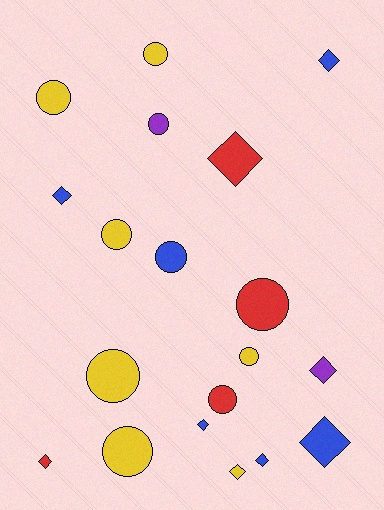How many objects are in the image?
There are 19 objects.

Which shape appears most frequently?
Circle, with 10 objects.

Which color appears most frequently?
Yellow, with 7 objects.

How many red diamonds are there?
There are 2 red diamonds.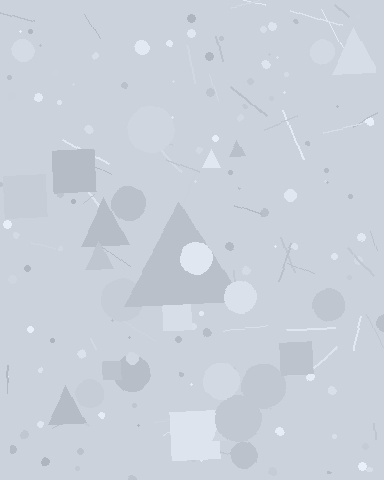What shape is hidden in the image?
A triangle is hidden in the image.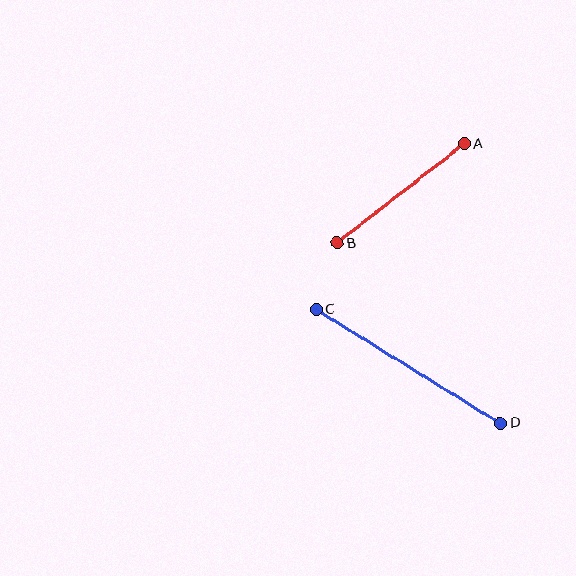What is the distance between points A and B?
The distance is approximately 161 pixels.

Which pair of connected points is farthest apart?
Points C and D are farthest apart.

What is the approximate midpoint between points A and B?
The midpoint is at approximately (401, 193) pixels.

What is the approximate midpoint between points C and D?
The midpoint is at approximately (408, 366) pixels.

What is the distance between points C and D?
The distance is approximately 217 pixels.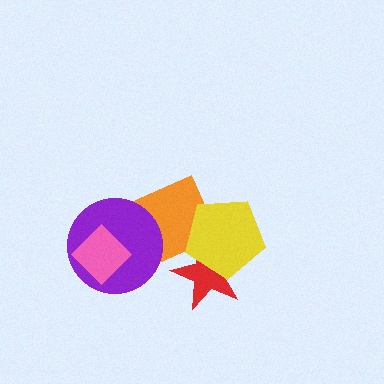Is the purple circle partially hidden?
Yes, it is partially covered by another shape.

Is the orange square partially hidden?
Yes, it is partially covered by another shape.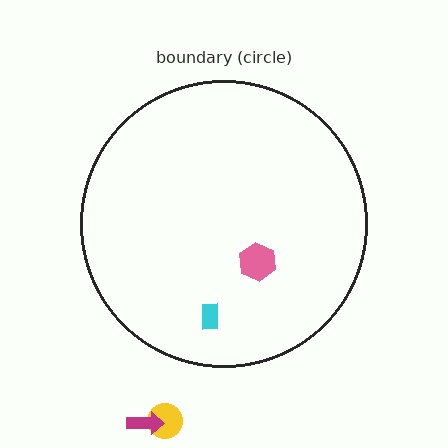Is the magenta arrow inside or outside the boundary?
Outside.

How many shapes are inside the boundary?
2 inside, 2 outside.